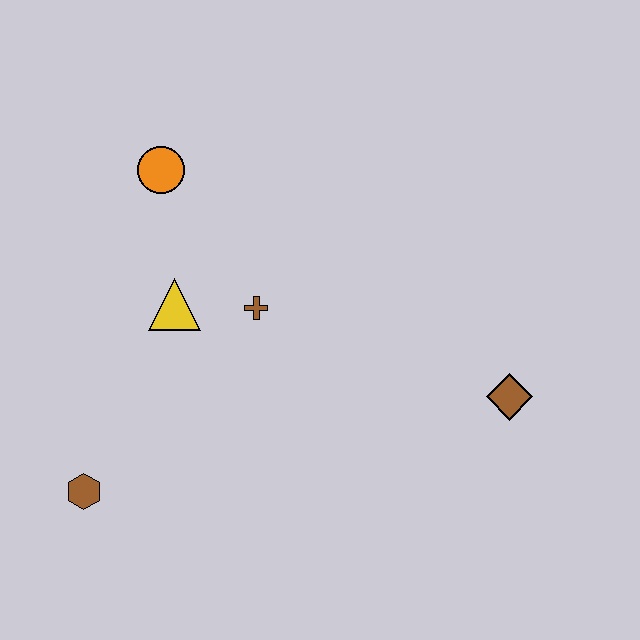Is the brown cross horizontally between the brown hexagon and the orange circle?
No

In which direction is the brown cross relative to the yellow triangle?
The brown cross is to the right of the yellow triangle.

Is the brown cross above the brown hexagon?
Yes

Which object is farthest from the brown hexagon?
The brown diamond is farthest from the brown hexagon.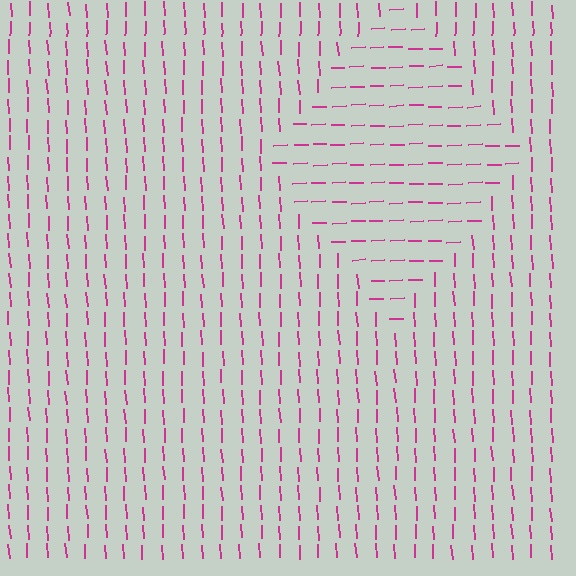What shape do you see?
I see a diamond.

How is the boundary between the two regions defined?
The boundary is defined purely by a change in line orientation (approximately 90 degrees difference). All lines are the same color and thickness.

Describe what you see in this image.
The image is filled with small magenta line segments. A diamond region in the image has lines oriented differently from the surrounding lines, creating a visible texture boundary.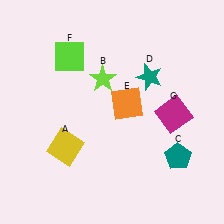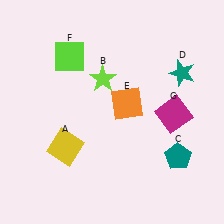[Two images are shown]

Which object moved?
The teal star (D) moved right.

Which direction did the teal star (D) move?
The teal star (D) moved right.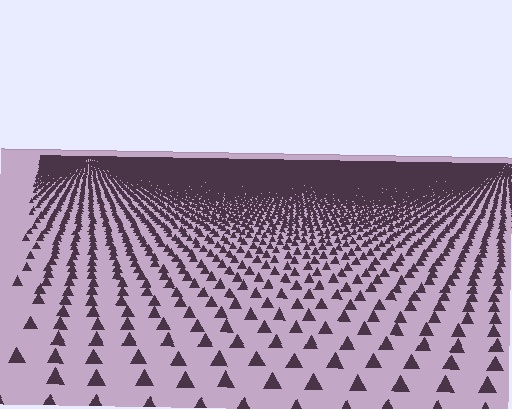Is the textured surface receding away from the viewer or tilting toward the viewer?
The surface is receding away from the viewer. Texture elements get smaller and denser toward the top.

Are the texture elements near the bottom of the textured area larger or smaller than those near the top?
Larger. Near the bottom, elements are closer to the viewer and appear at a bigger on-screen size.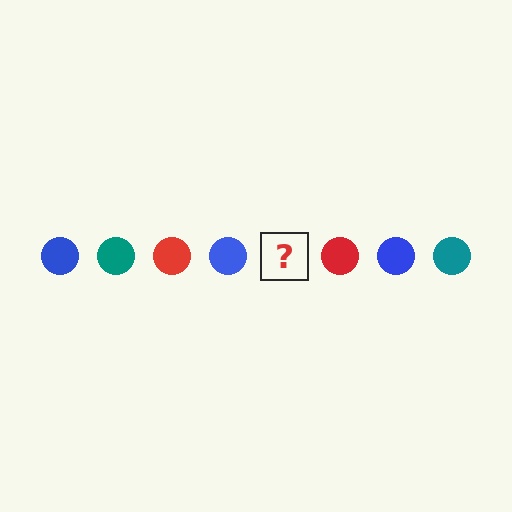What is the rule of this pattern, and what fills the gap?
The rule is that the pattern cycles through blue, teal, red circles. The gap should be filled with a teal circle.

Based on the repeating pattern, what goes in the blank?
The blank should be a teal circle.